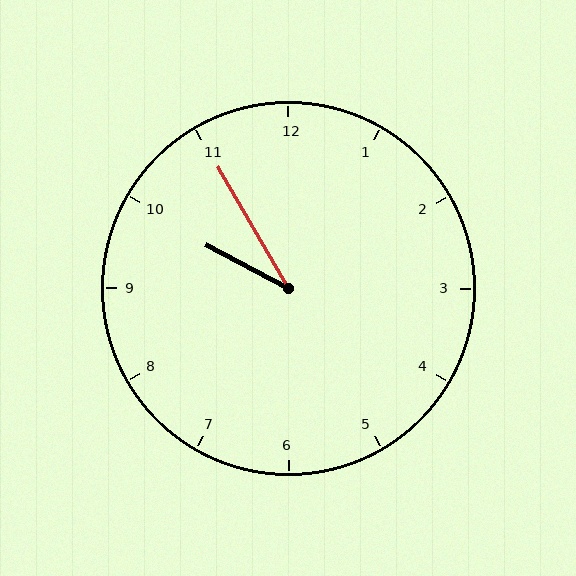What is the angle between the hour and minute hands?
Approximately 32 degrees.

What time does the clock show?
9:55.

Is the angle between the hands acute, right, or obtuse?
It is acute.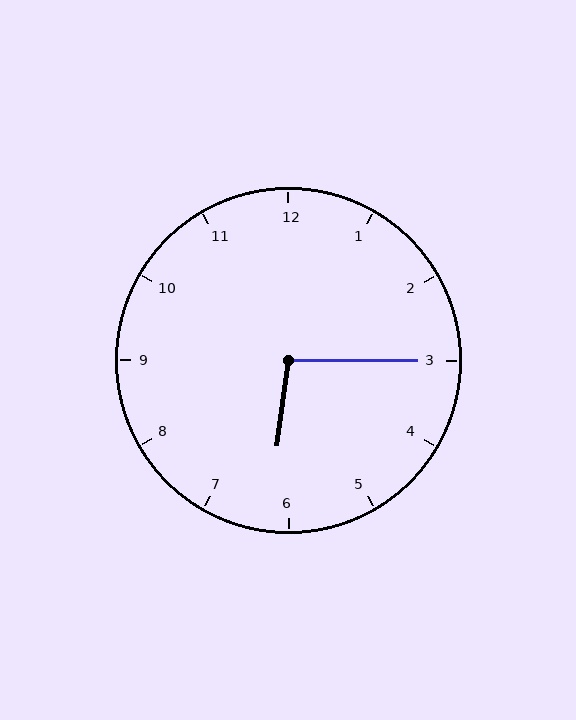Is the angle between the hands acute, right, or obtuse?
It is obtuse.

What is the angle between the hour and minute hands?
Approximately 98 degrees.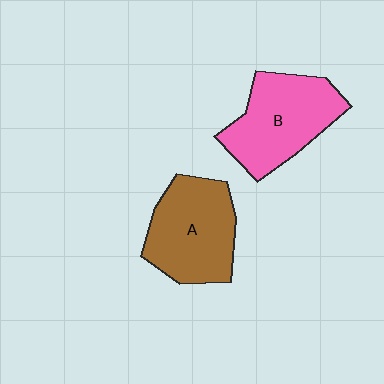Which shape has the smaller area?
Shape A (brown).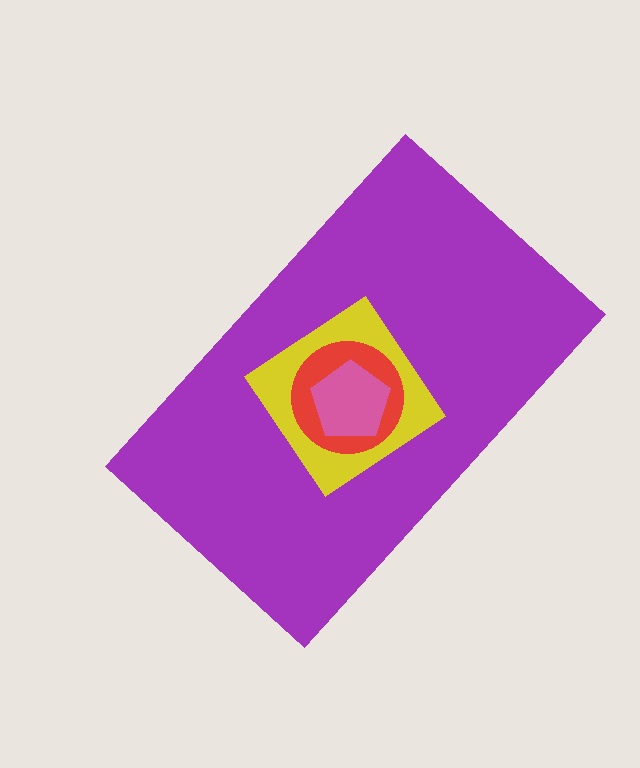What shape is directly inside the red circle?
The pink pentagon.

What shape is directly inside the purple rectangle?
The yellow diamond.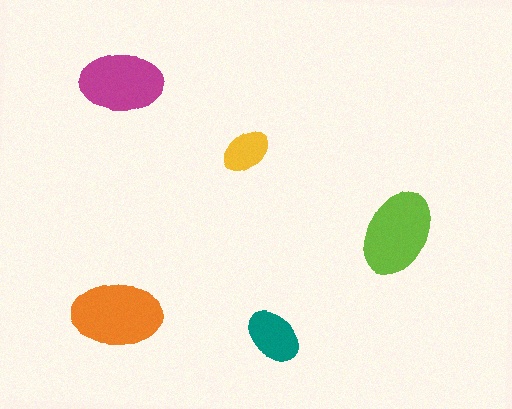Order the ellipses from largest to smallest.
the orange one, the lime one, the magenta one, the teal one, the yellow one.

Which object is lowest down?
The teal ellipse is bottommost.